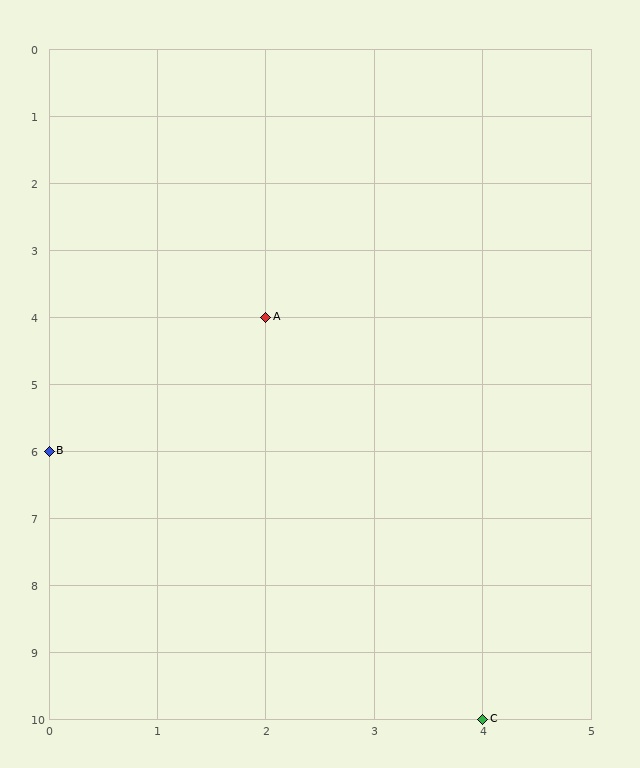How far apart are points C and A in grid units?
Points C and A are 2 columns and 6 rows apart (about 6.3 grid units diagonally).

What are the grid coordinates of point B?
Point B is at grid coordinates (0, 6).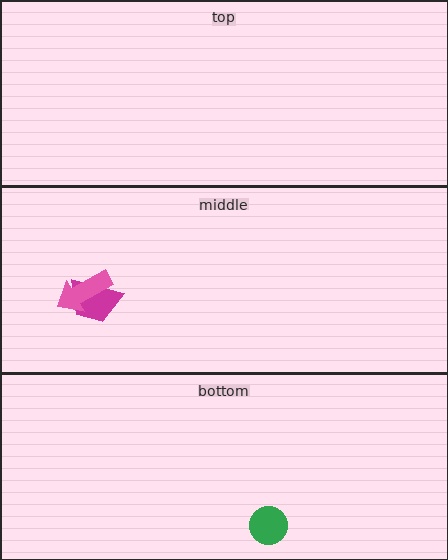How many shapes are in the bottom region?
1.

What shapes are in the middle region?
The magenta trapezoid, the pink arrow.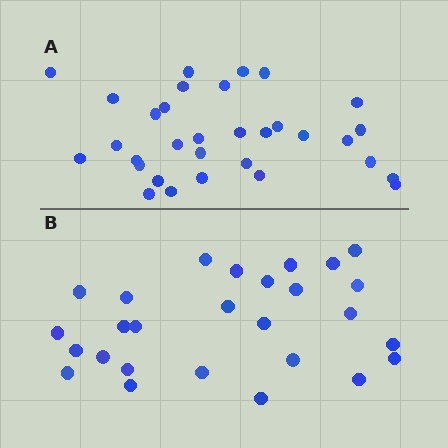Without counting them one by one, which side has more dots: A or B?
Region A (the top region) has more dots.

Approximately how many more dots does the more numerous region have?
Region A has about 5 more dots than region B.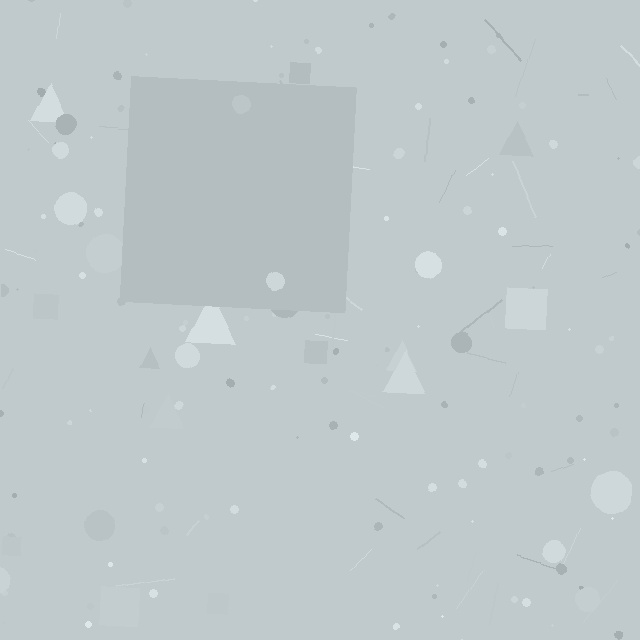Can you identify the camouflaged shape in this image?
The camouflaged shape is a square.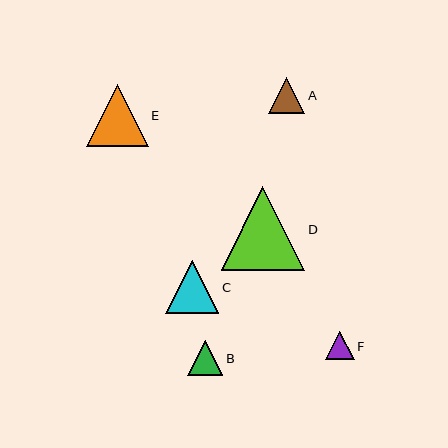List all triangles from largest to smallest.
From largest to smallest: D, E, C, A, B, F.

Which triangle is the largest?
Triangle D is the largest with a size of approximately 84 pixels.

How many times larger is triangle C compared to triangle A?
Triangle C is approximately 1.5 times the size of triangle A.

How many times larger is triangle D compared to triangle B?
Triangle D is approximately 2.4 times the size of triangle B.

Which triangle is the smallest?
Triangle F is the smallest with a size of approximately 28 pixels.